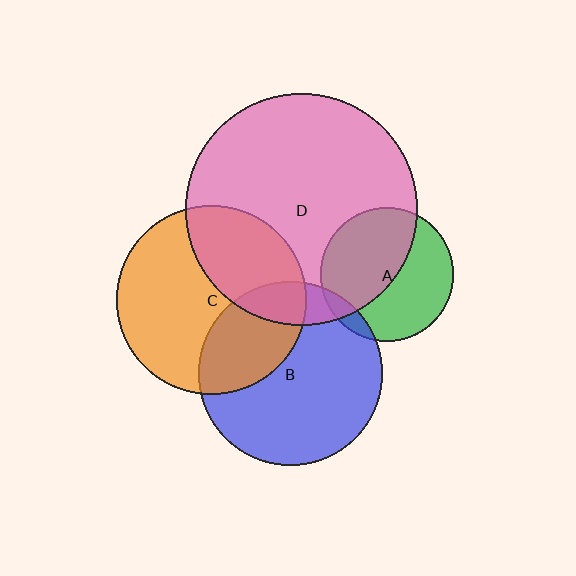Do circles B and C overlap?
Yes.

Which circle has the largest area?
Circle D (pink).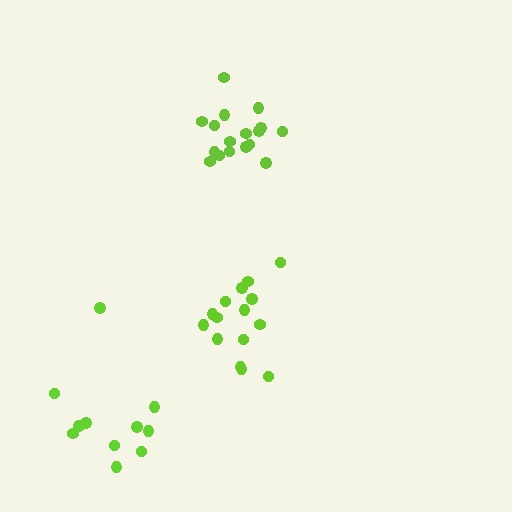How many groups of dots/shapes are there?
There are 3 groups.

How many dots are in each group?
Group 1: 15 dots, Group 2: 17 dots, Group 3: 11 dots (43 total).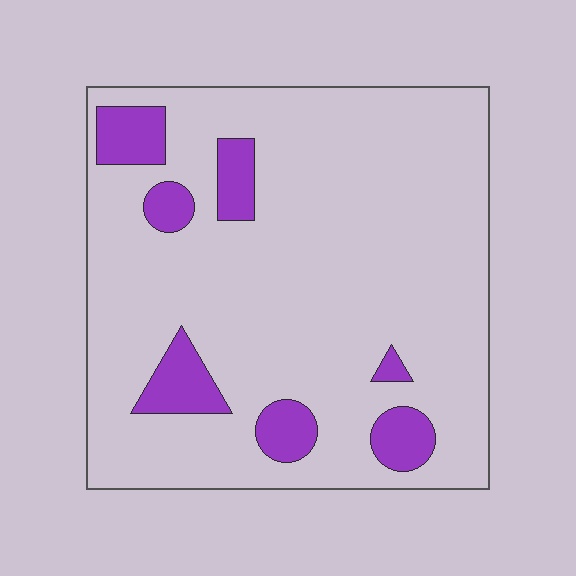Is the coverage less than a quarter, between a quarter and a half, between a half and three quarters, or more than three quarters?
Less than a quarter.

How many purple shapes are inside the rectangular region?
7.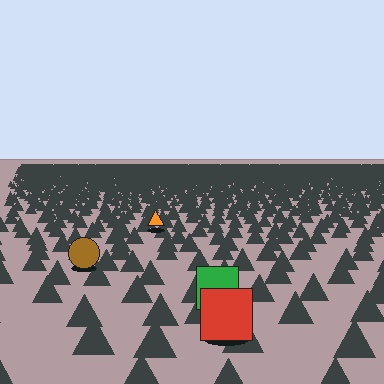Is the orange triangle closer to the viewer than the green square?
No. The green square is closer — you can tell from the texture gradient: the ground texture is coarser near it.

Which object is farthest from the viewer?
The orange triangle is farthest from the viewer. It appears smaller and the ground texture around it is denser.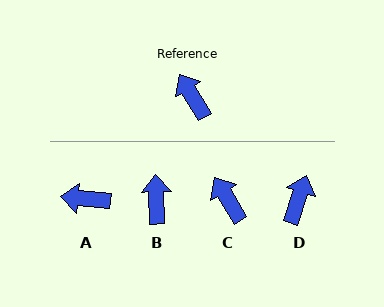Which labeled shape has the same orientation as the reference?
C.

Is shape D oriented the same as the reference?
No, it is off by about 50 degrees.